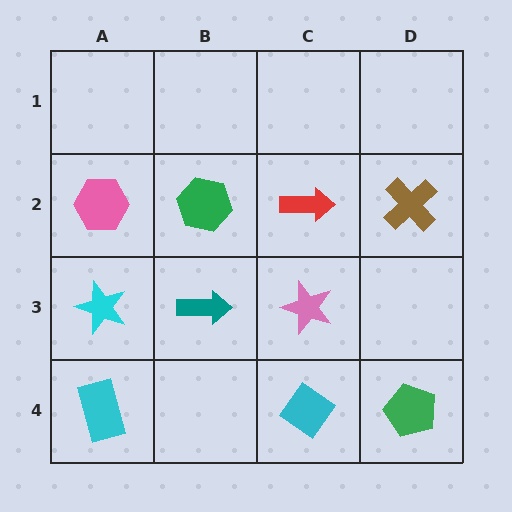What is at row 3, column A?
A cyan star.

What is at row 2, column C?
A red arrow.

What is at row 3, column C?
A pink star.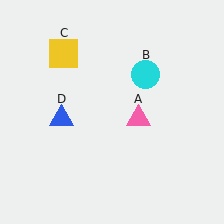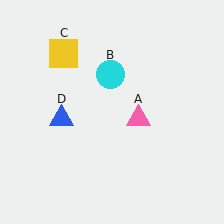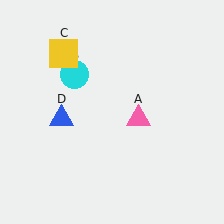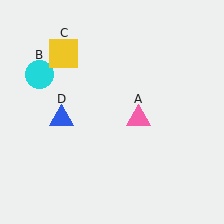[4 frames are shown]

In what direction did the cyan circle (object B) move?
The cyan circle (object B) moved left.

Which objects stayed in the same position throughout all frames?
Pink triangle (object A) and yellow square (object C) and blue triangle (object D) remained stationary.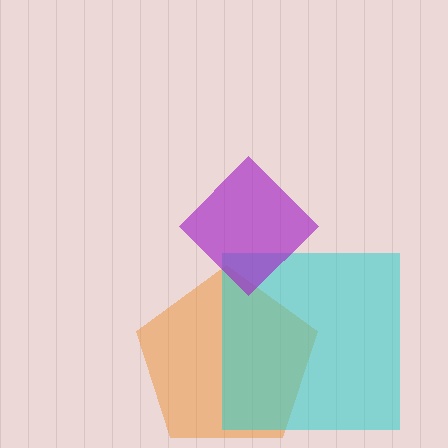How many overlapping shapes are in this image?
There are 3 overlapping shapes in the image.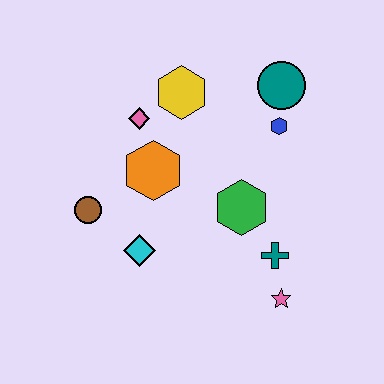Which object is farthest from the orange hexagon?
The pink star is farthest from the orange hexagon.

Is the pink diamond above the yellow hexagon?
No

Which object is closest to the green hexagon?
The teal cross is closest to the green hexagon.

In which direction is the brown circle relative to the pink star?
The brown circle is to the left of the pink star.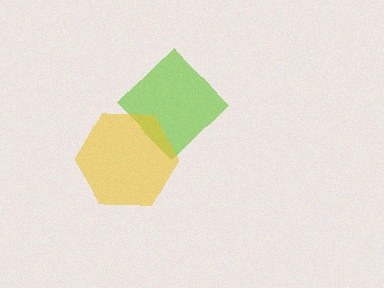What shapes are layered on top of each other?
The layered shapes are: a lime diamond, a yellow hexagon.